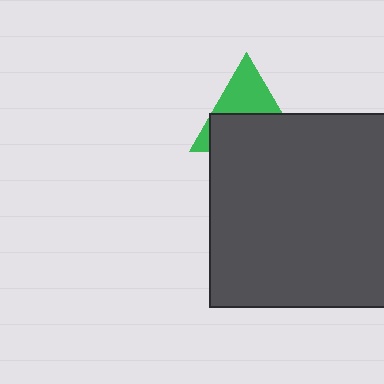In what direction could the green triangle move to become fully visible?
The green triangle could move up. That would shift it out from behind the dark gray square entirely.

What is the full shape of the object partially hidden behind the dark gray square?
The partially hidden object is a green triangle.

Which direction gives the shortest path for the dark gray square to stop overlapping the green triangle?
Moving down gives the shortest separation.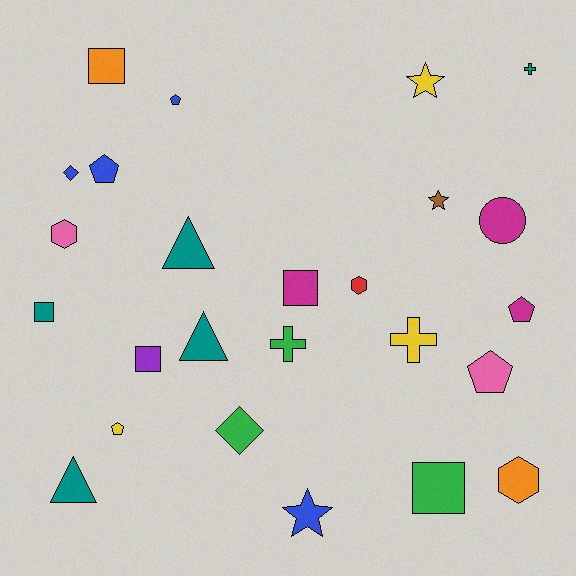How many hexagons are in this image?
There are 3 hexagons.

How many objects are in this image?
There are 25 objects.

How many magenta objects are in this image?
There are 3 magenta objects.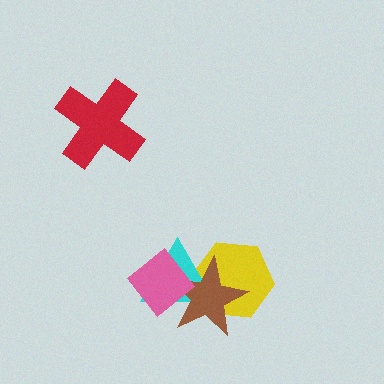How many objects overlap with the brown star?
3 objects overlap with the brown star.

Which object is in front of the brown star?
The pink diamond is in front of the brown star.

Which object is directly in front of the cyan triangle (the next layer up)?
The brown star is directly in front of the cyan triangle.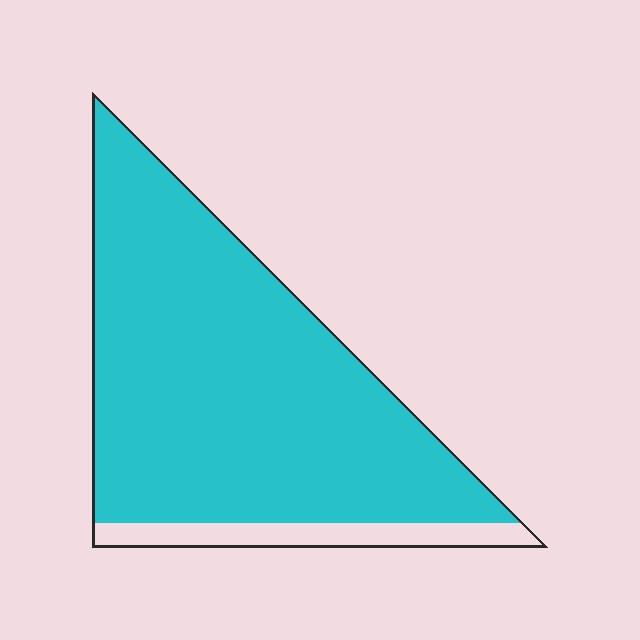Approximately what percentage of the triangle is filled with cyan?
Approximately 90%.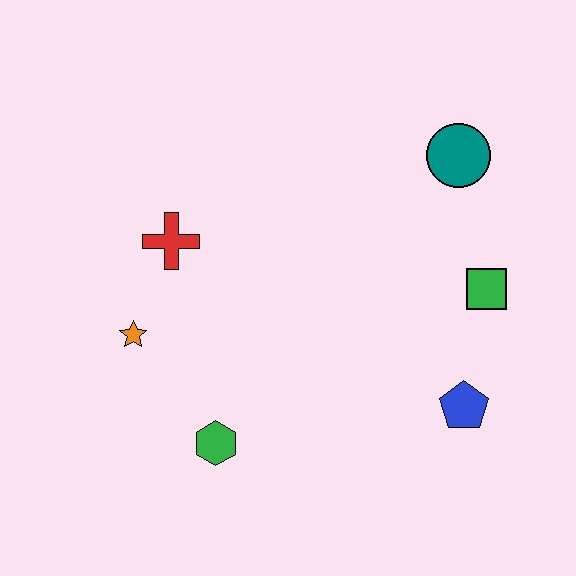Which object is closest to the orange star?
The red cross is closest to the orange star.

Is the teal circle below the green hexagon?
No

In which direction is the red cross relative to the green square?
The red cross is to the left of the green square.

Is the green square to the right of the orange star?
Yes